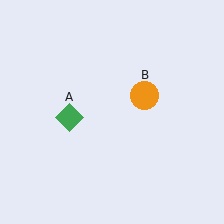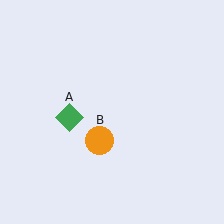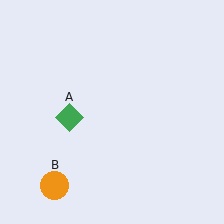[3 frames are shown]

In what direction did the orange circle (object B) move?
The orange circle (object B) moved down and to the left.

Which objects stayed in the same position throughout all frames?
Green diamond (object A) remained stationary.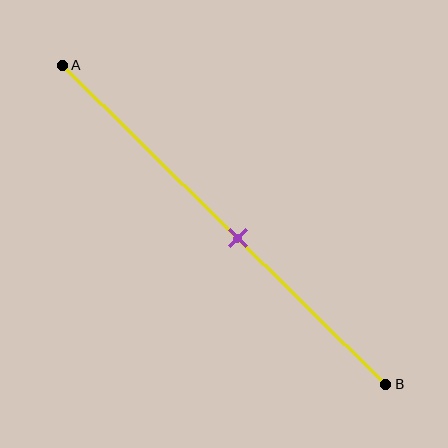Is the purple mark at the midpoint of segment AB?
No, the mark is at about 55% from A, not at the 50% midpoint.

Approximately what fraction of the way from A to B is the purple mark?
The purple mark is approximately 55% of the way from A to B.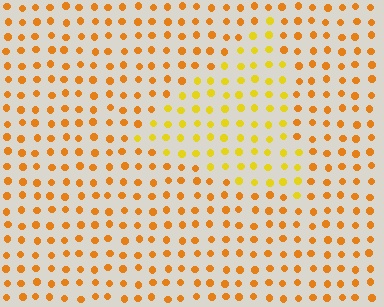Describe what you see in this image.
The image is filled with small orange elements in a uniform arrangement. A triangle-shaped region is visible where the elements are tinted to a slightly different hue, forming a subtle color boundary.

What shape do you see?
I see a triangle.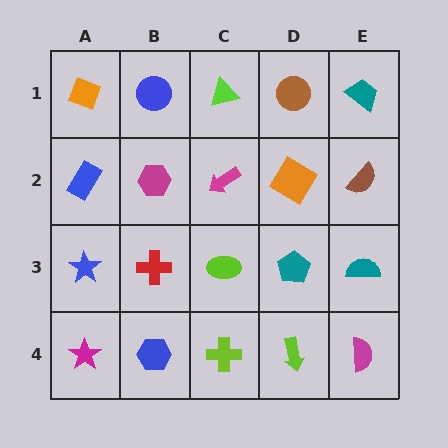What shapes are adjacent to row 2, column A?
An orange diamond (row 1, column A), a blue star (row 3, column A), a magenta hexagon (row 2, column B).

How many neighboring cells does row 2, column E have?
3.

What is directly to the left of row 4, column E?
A lime arrow.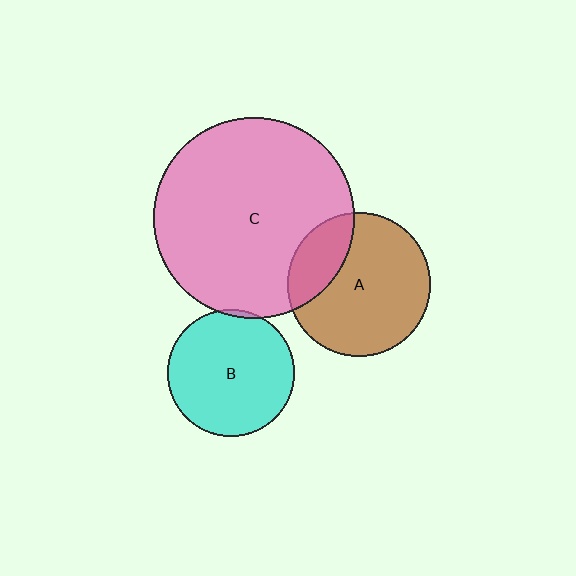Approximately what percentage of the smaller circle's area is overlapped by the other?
Approximately 5%.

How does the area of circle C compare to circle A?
Approximately 2.0 times.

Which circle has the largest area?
Circle C (pink).